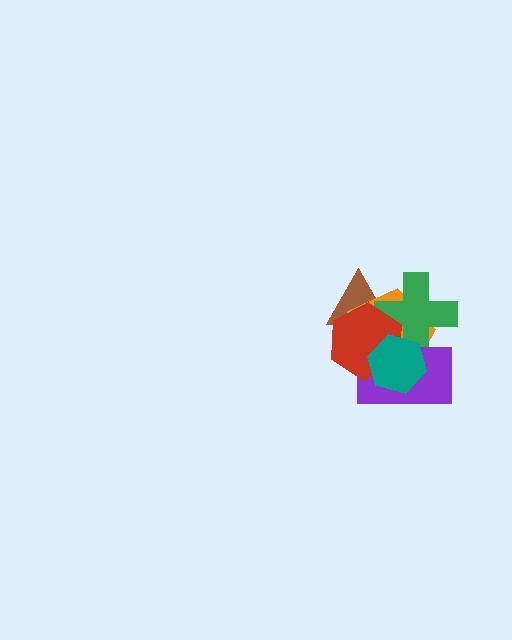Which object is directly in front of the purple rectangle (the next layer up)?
The red hexagon is directly in front of the purple rectangle.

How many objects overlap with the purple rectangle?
4 objects overlap with the purple rectangle.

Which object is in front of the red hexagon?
The teal hexagon is in front of the red hexagon.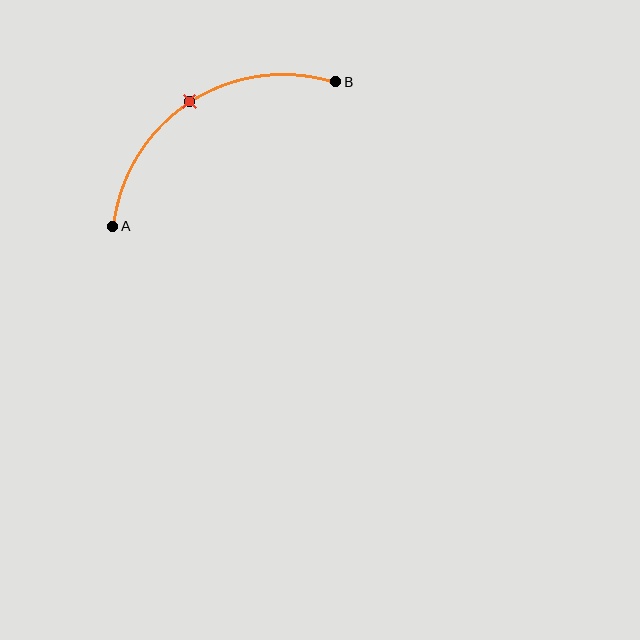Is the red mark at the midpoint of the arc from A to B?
Yes. The red mark lies on the arc at equal arc-length from both A and B — it is the arc midpoint.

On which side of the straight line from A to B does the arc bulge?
The arc bulges above the straight line connecting A and B.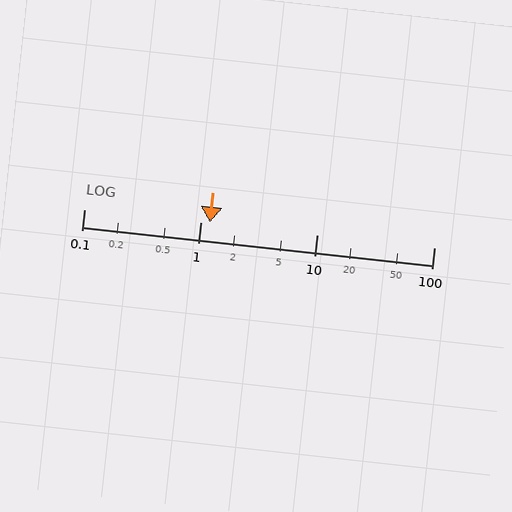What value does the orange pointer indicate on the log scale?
The pointer indicates approximately 1.2.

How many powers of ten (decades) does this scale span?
The scale spans 3 decades, from 0.1 to 100.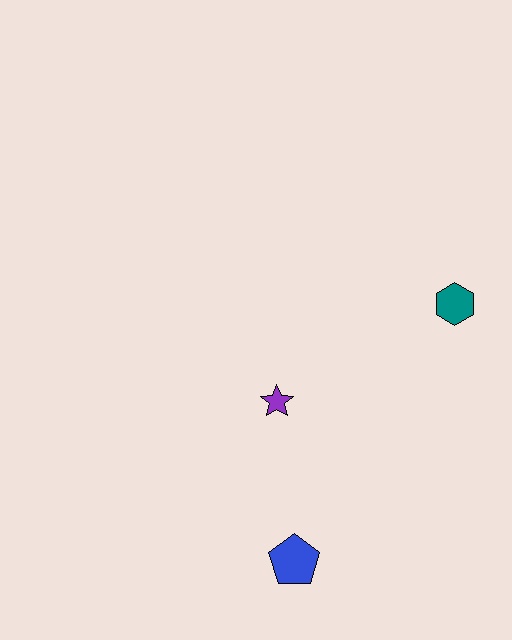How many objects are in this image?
There are 3 objects.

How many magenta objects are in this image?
There are no magenta objects.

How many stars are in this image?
There is 1 star.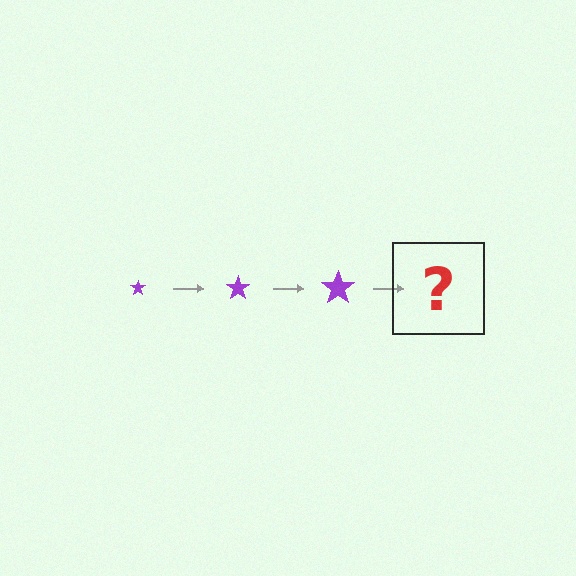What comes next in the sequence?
The next element should be a purple star, larger than the previous one.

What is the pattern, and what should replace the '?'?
The pattern is that the star gets progressively larger each step. The '?' should be a purple star, larger than the previous one.